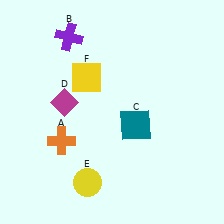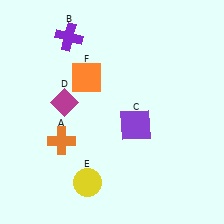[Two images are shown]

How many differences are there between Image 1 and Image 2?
There are 2 differences between the two images.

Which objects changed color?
C changed from teal to purple. F changed from yellow to orange.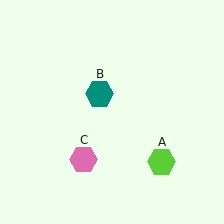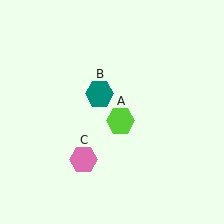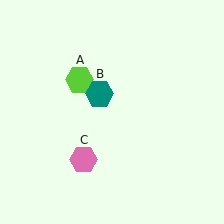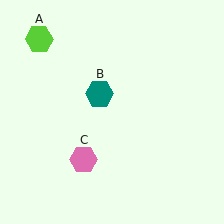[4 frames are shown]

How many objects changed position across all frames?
1 object changed position: lime hexagon (object A).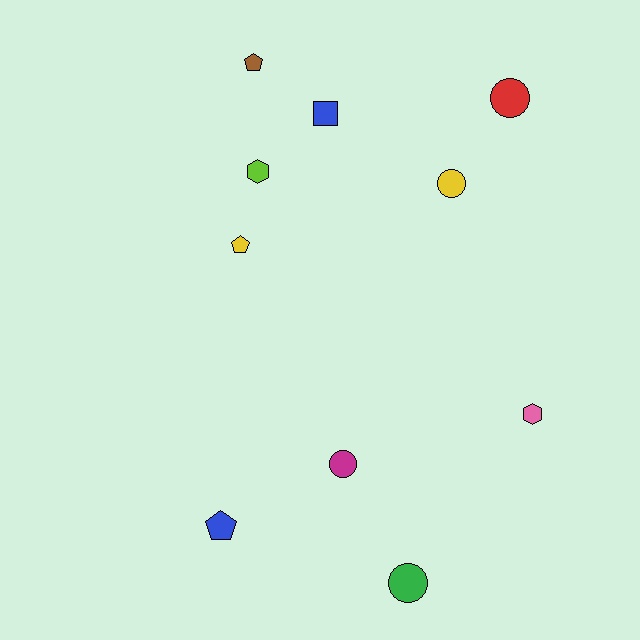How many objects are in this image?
There are 10 objects.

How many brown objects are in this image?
There is 1 brown object.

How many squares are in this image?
There is 1 square.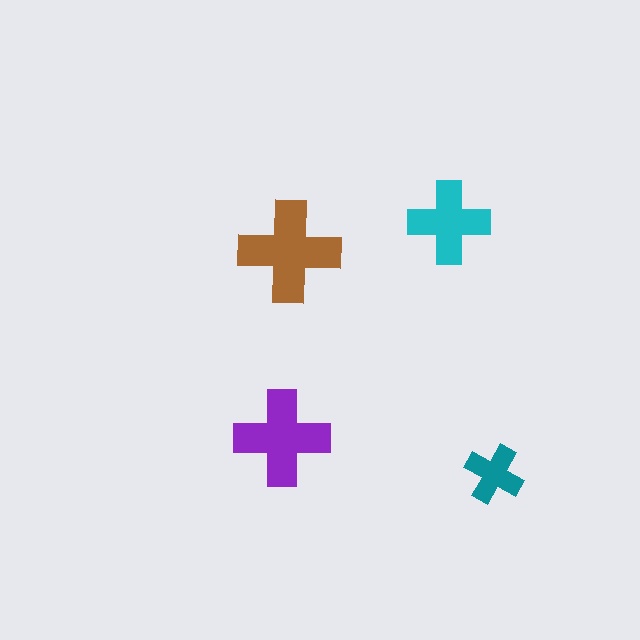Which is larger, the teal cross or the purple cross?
The purple one.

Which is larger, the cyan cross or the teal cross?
The cyan one.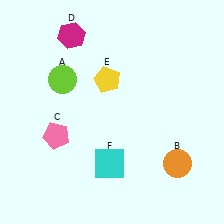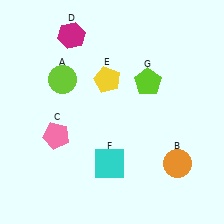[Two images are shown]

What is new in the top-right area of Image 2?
A lime pentagon (G) was added in the top-right area of Image 2.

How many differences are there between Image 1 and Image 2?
There is 1 difference between the two images.